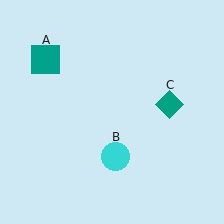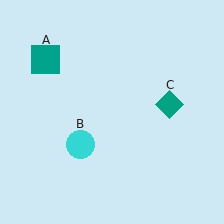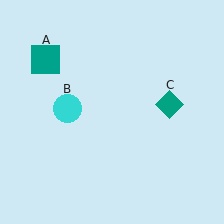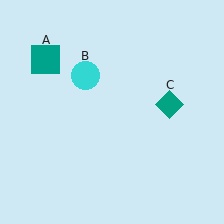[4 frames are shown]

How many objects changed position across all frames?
1 object changed position: cyan circle (object B).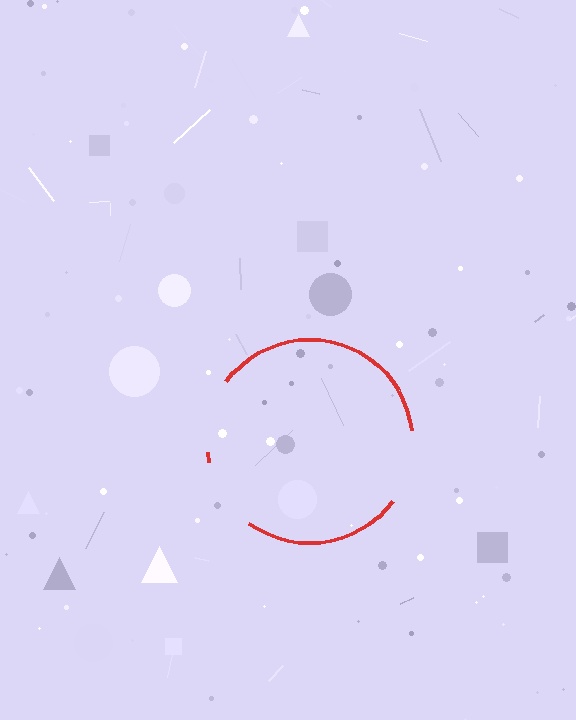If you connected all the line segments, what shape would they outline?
They would outline a circle.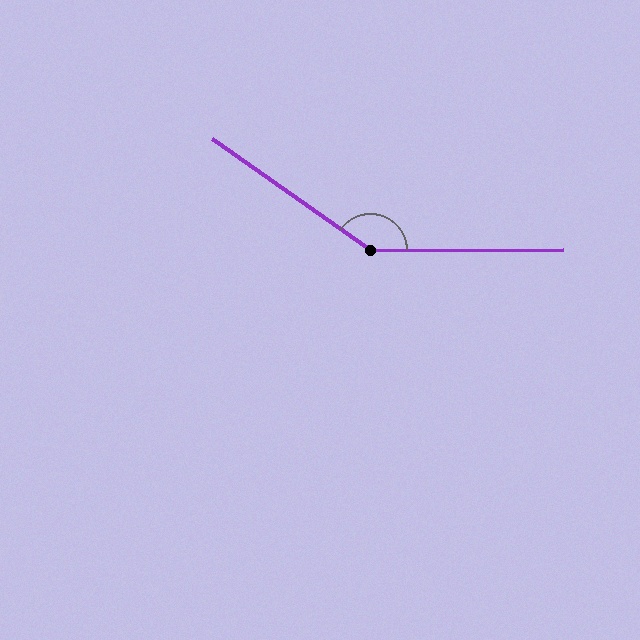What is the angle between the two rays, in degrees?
Approximately 145 degrees.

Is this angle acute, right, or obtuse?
It is obtuse.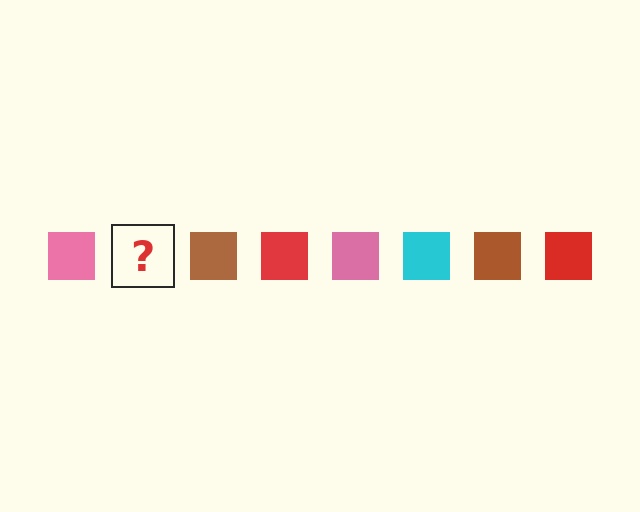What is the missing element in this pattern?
The missing element is a cyan square.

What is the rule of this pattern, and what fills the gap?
The rule is that the pattern cycles through pink, cyan, brown, red squares. The gap should be filled with a cyan square.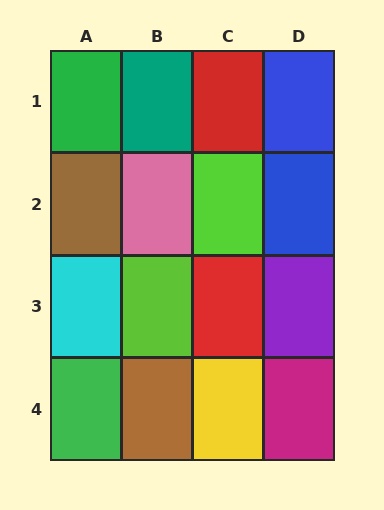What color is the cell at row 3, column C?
Red.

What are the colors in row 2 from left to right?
Brown, pink, lime, blue.